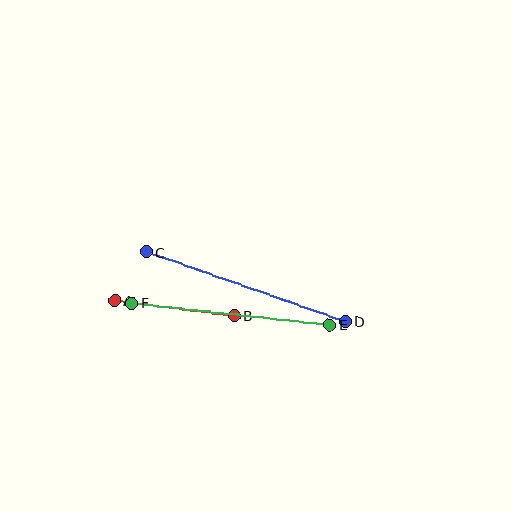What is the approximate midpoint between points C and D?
The midpoint is at approximately (246, 287) pixels.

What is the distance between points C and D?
The distance is approximately 210 pixels.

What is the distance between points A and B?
The distance is approximately 121 pixels.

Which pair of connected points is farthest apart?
Points C and D are farthest apart.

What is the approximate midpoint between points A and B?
The midpoint is at approximately (174, 308) pixels.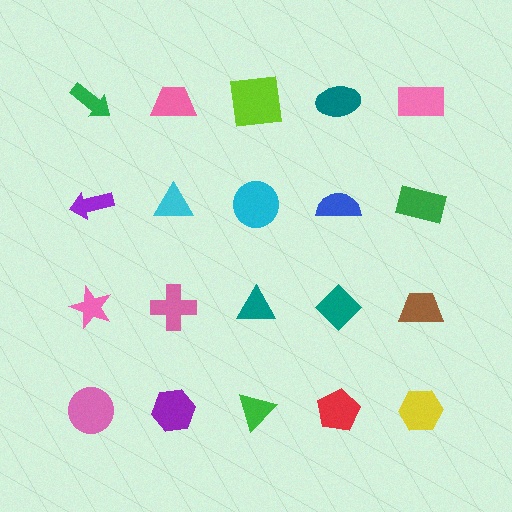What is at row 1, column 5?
A pink rectangle.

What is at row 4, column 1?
A pink circle.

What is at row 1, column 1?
A green arrow.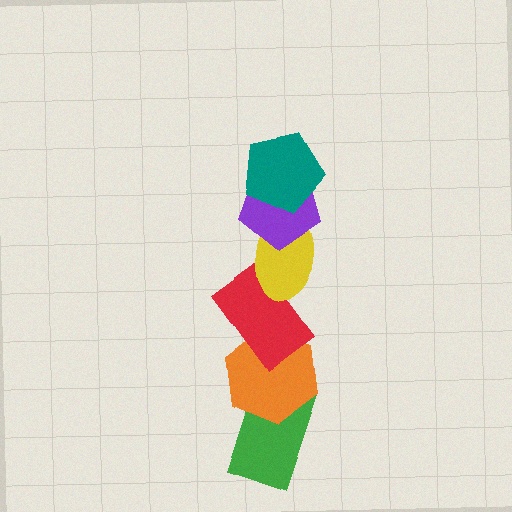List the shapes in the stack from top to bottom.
From top to bottom: the teal pentagon, the purple pentagon, the yellow ellipse, the red rectangle, the orange hexagon, the green rectangle.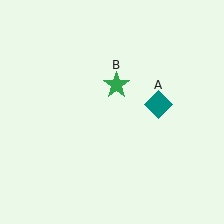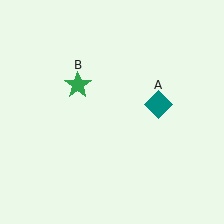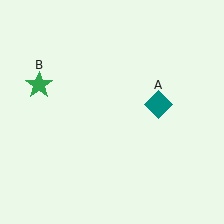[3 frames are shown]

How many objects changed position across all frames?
1 object changed position: green star (object B).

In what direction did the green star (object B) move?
The green star (object B) moved left.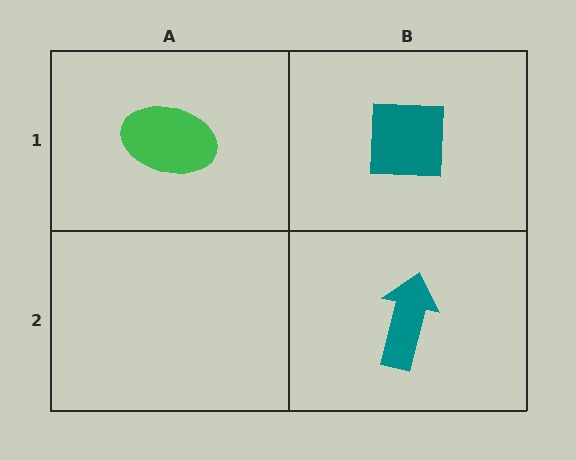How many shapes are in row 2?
1 shape.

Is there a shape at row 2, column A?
No, that cell is empty.